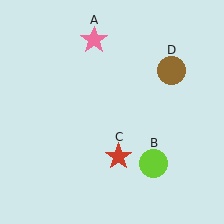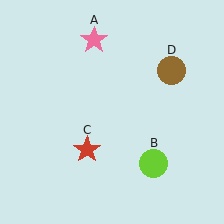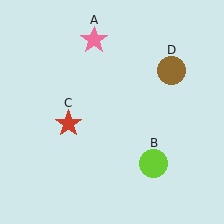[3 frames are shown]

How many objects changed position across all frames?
1 object changed position: red star (object C).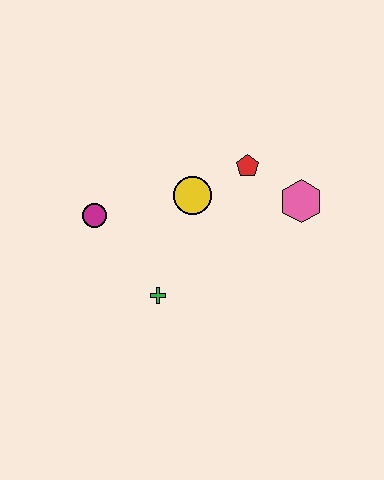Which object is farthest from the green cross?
The pink hexagon is farthest from the green cross.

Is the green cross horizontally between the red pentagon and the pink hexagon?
No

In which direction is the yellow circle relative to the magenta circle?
The yellow circle is to the right of the magenta circle.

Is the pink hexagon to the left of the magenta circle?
No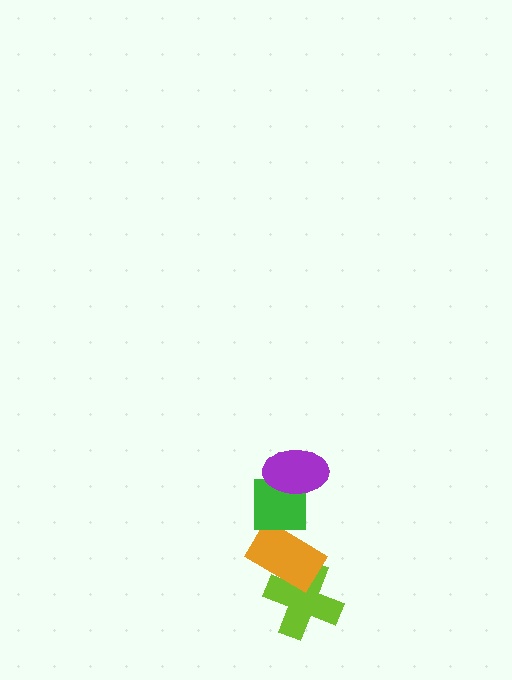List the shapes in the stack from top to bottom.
From top to bottom: the purple ellipse, the green square, the orange rectangle, the lime cross.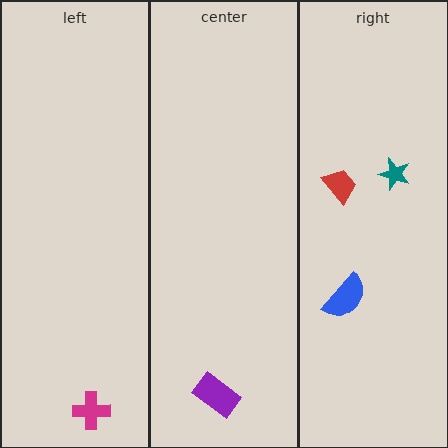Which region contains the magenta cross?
The left region.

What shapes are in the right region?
The red trapezoid, the teal star, the blue semicircle.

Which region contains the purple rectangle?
The center region.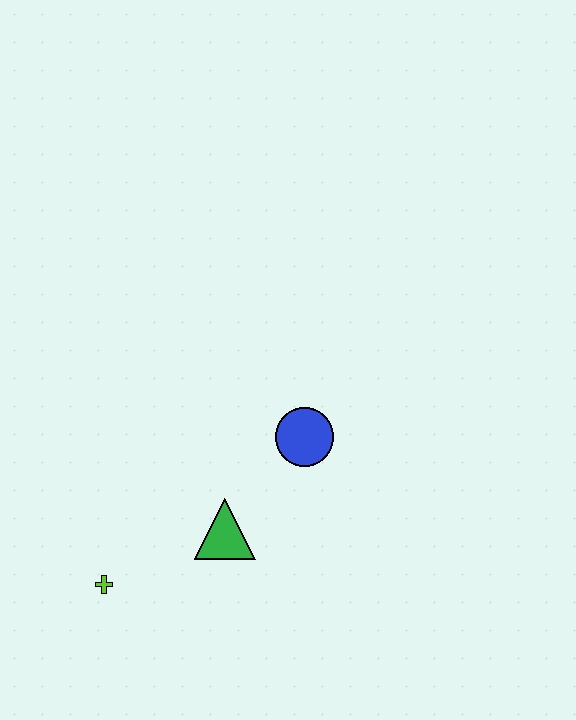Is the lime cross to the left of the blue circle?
Yes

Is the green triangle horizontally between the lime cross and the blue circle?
Yes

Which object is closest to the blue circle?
The green triangle is closest to the blue circle.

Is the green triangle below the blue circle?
Yes